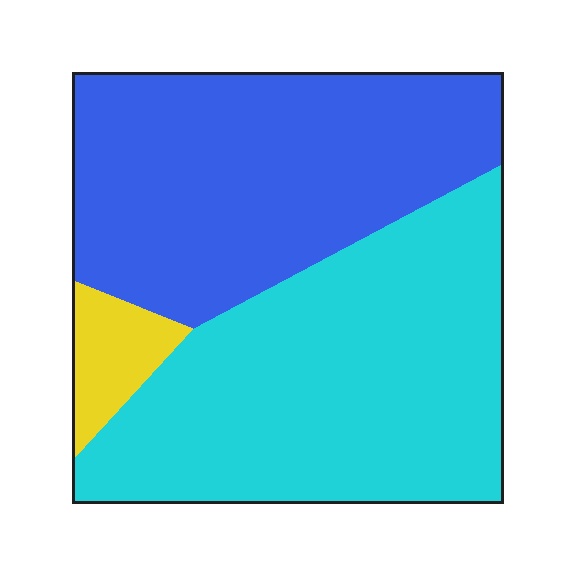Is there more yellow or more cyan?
Cyan.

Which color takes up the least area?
Yellow, at roughly 5%.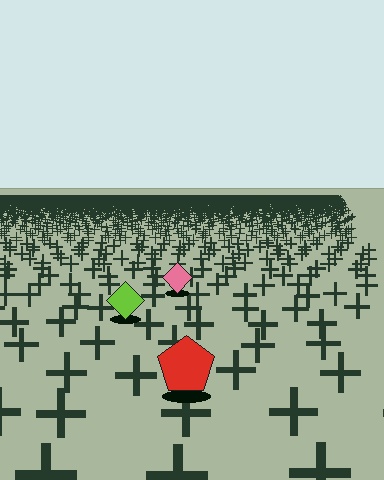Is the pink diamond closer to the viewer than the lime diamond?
No. The lime diamond is closer — you can tell from the texture gradient: the ground texture is coarser near it.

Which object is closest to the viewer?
The red pentagon is closest. The texture marks near it are larger and more spread out.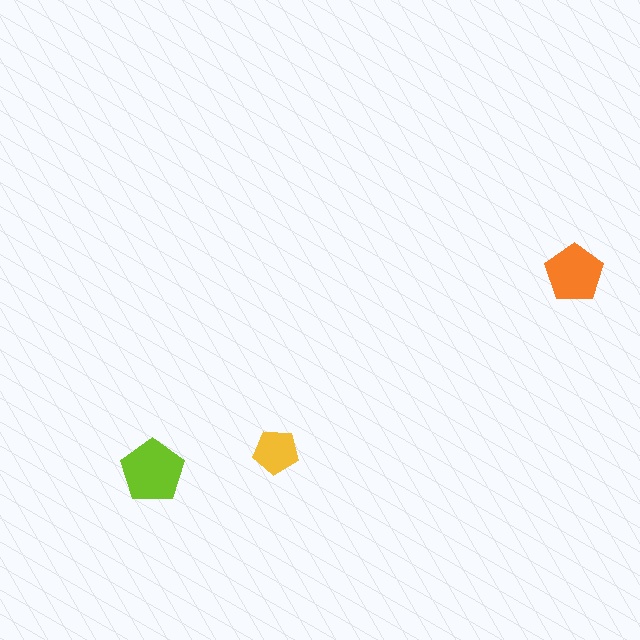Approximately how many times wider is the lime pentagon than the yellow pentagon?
About 1.5 times wider.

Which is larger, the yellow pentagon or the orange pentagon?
The orange one.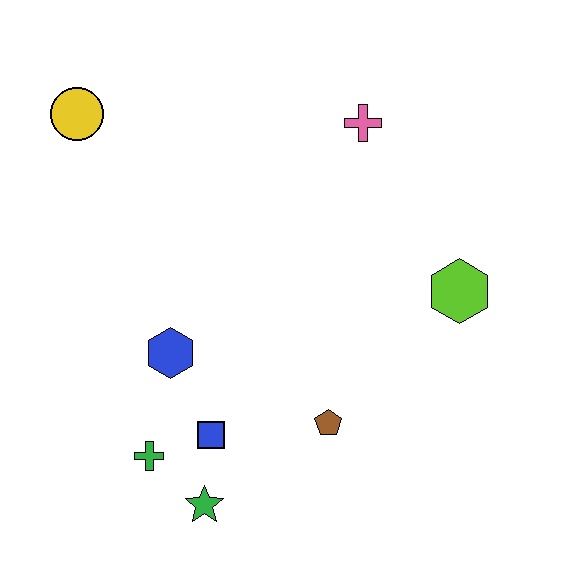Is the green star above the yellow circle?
No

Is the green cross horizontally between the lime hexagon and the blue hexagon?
No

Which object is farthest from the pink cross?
The green star is farthest from the pink cross.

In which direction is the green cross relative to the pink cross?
The green cross is below the pink cross.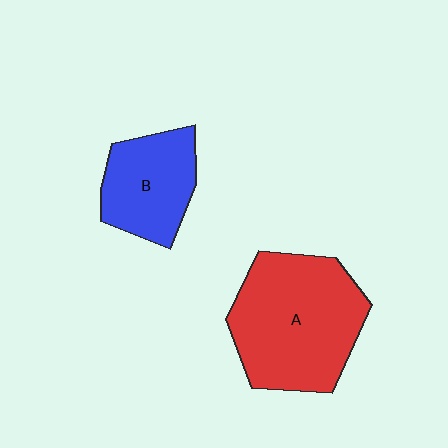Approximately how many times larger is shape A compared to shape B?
Approximately 1.7 times.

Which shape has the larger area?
Shape A (red).